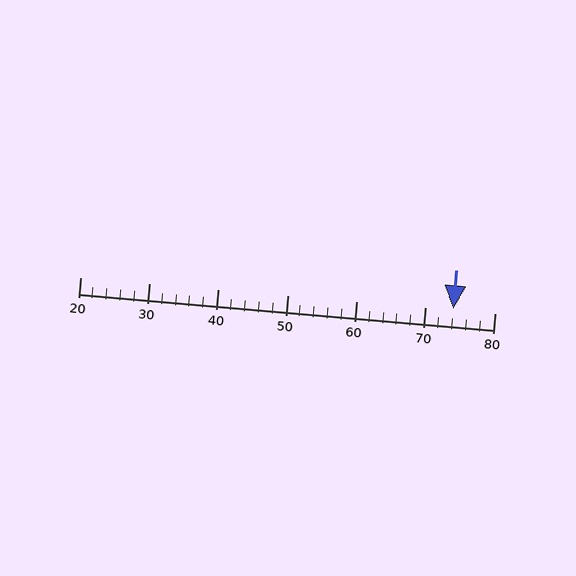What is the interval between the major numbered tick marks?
The major tick marks are spaced 10 units apart.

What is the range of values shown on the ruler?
The ruler shows values from 20 to 80.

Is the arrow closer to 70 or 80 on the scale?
The arrow is closer to 70.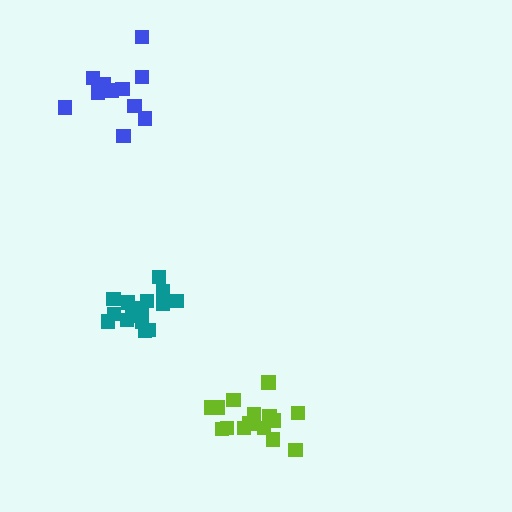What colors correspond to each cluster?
The clusters are colored: blue, teal, lime.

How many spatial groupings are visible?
There are 3 spatial groupings.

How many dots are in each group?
Group 1: 11 dots, Group 2: 15 dots, Group 3: 16 dots (42 total).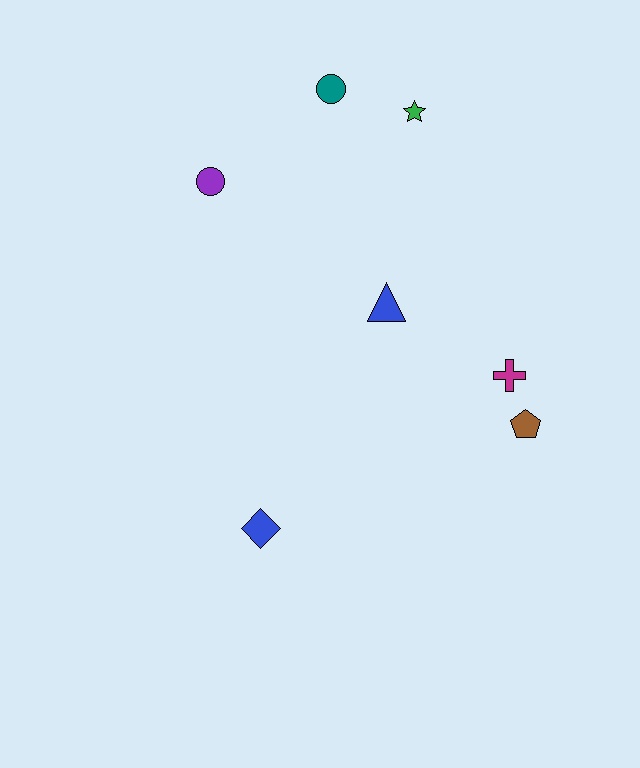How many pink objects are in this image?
There are no pink objects.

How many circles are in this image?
There are 2 circles.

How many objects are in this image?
There are 7 objects.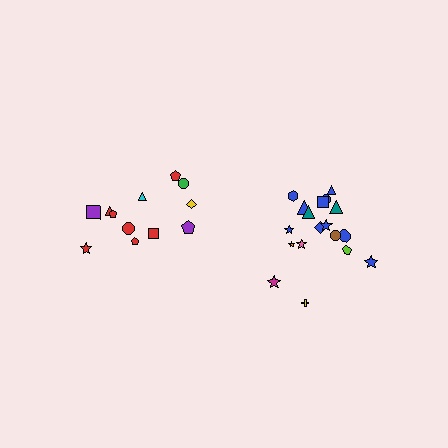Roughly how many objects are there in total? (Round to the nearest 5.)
Roughly 30 objects in total.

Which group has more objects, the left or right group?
The right group.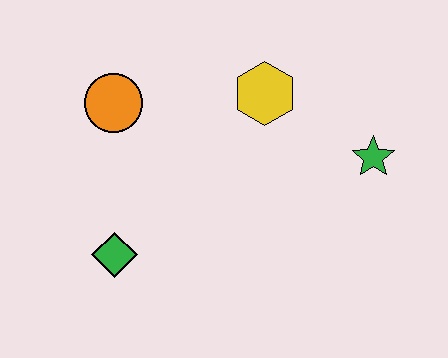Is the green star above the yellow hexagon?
No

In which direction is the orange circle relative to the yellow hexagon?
The orange circle is to the left of the yellow hexagon.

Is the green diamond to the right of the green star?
No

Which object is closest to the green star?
The yellow hexagon is closest to the green star.